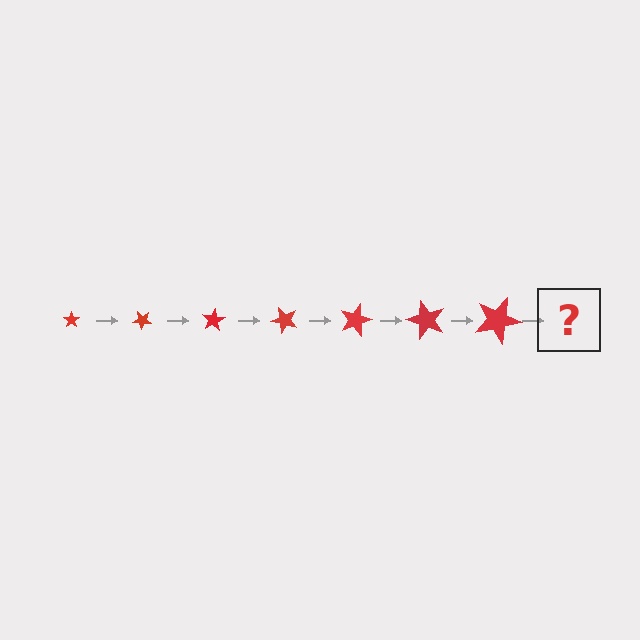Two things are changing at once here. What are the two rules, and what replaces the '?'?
The two rules are that the star grows larger each step and it rotates 40 degrees each step. The '?' should be a star, larger than the previous one and rotated 280 degrees from the start.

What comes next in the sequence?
The next element should be a star, larger than the previous one and rotated 280 degrees from the start.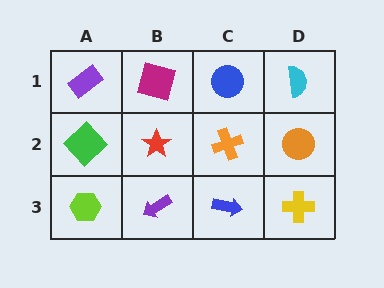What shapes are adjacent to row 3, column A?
A green diamond (row 2, column A), a purple arrow (row 3, column B).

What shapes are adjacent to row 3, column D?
An orange circle (row 2, column D), a blue arrow (row 3, column C).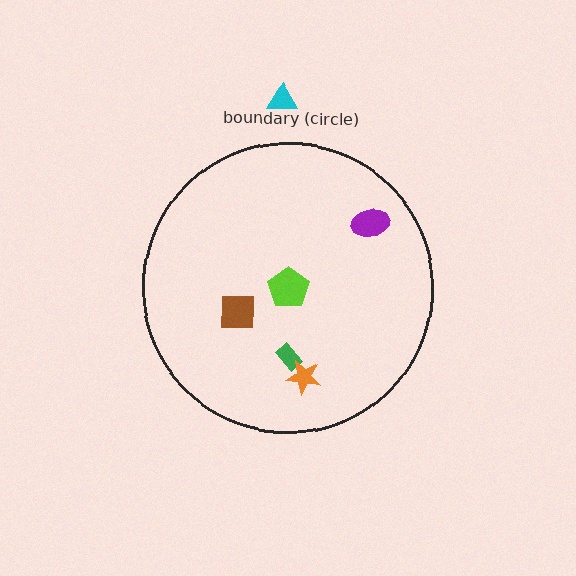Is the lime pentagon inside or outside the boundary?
Inside.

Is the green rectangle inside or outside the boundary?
Inside.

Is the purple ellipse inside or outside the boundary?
Inside.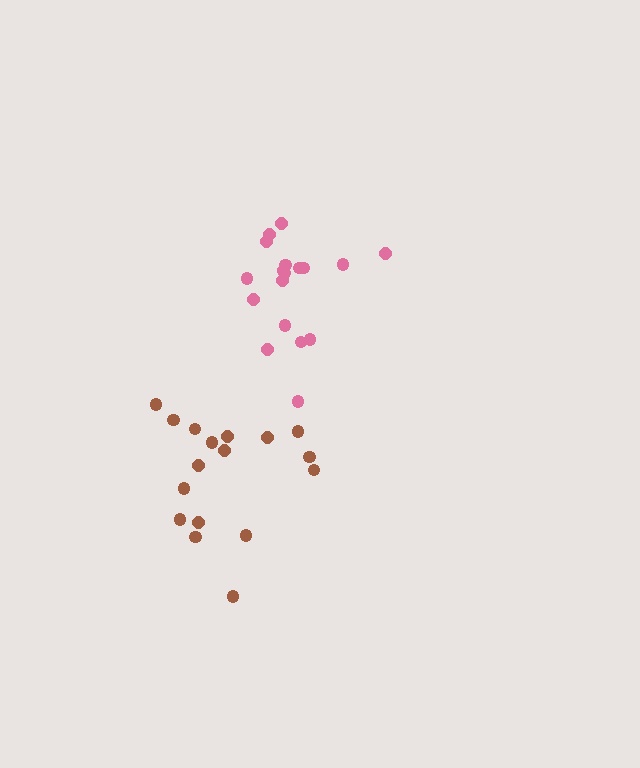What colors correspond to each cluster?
The clusters are colored: brown, pink.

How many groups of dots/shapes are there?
There are 2 groups.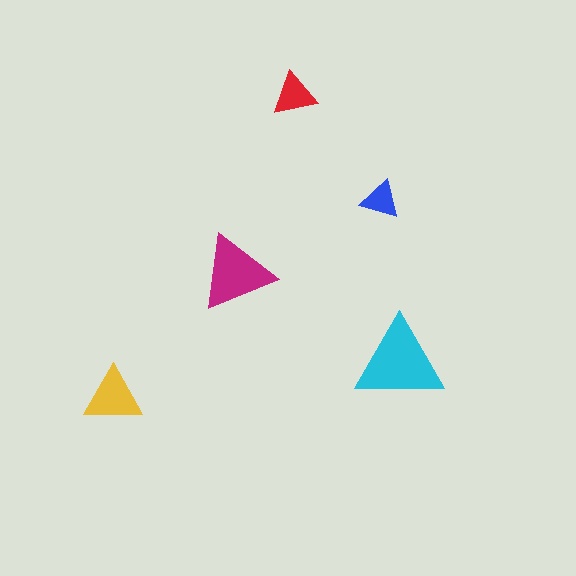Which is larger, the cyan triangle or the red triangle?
The cyan one.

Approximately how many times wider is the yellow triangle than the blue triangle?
About 1.5 times wider.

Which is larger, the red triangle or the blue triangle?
The red one.